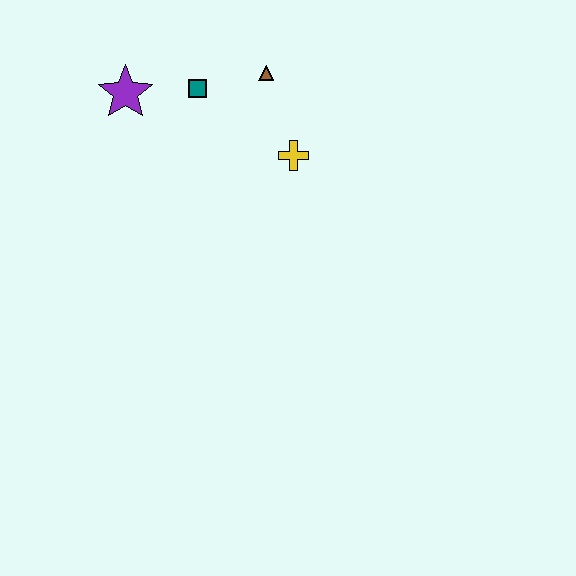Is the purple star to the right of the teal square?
No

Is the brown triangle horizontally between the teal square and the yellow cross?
Yes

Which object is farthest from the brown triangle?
The purple star is farthest from the brown triangle.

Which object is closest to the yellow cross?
The brown triangle is closest to the yellow cross.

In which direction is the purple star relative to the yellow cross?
The purple star is to the left of the yellow cross.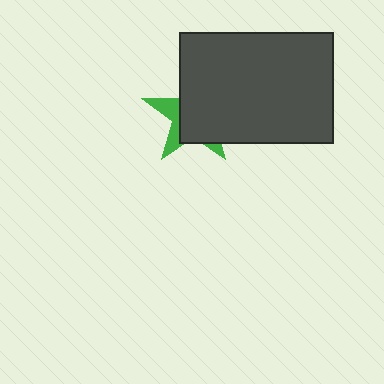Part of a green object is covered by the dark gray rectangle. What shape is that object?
It is a star.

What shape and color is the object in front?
The object in front is a dark gray rectangle.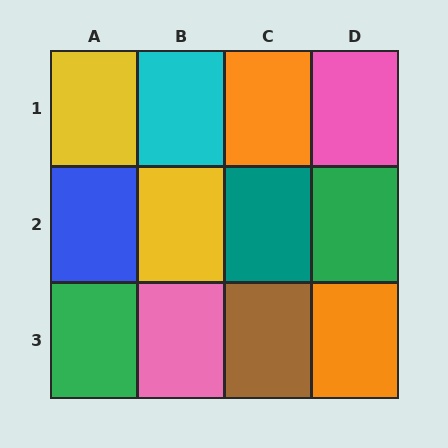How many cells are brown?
1 cell is brown.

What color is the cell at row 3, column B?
Pink.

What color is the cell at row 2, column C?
Teal.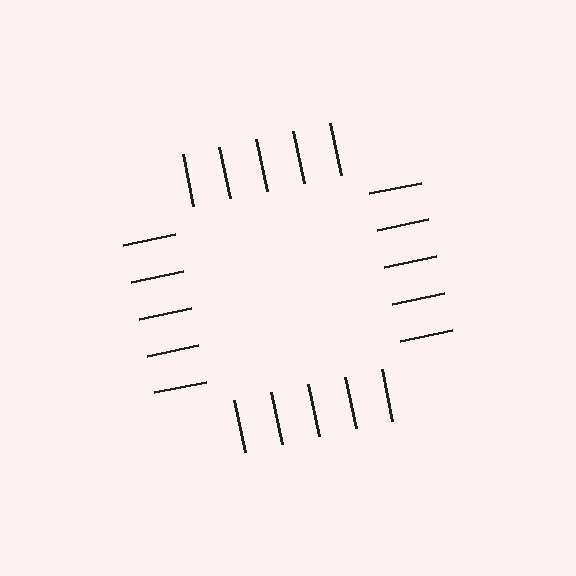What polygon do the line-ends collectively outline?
An illusory square — the line segments terminate on its edges but no continuous stroke is drawn.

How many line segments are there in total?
20 — 5 along each of the 4 edges.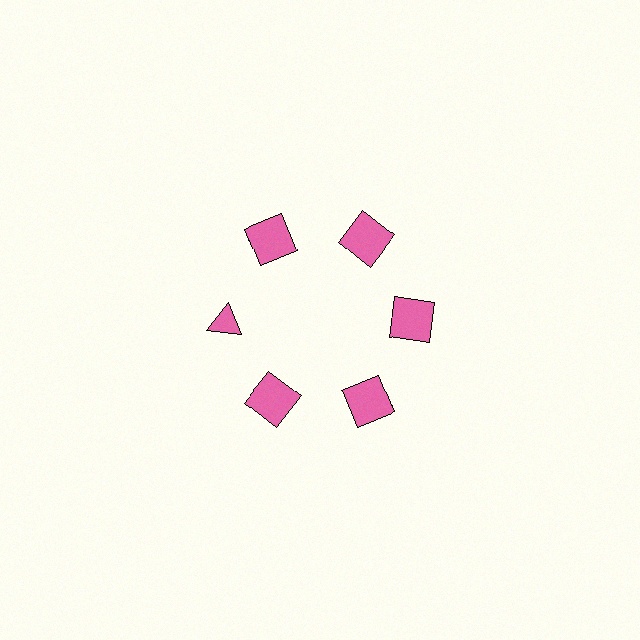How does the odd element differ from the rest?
It has a different shape: triangle instead of square.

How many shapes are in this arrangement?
There are 6 shapes arranged in a ring pattern.